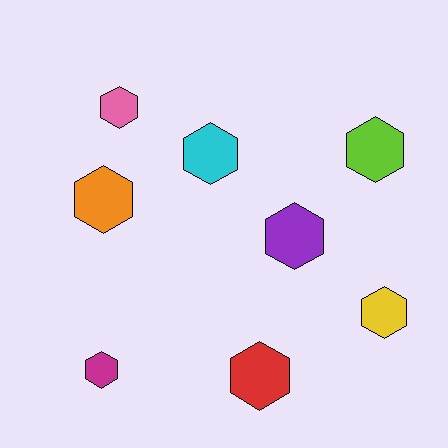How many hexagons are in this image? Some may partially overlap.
There are 8 hexagons.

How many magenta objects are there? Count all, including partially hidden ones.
There is 1 magenta object.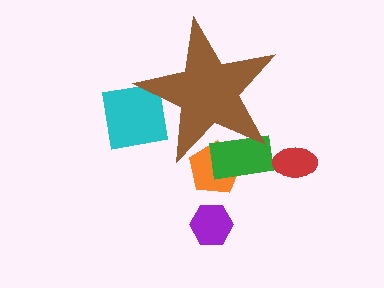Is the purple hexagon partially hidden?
No, the purple hexagon is fully visible.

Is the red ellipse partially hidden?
No, the red ellipse is fully visible.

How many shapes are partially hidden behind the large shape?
3 shapes are partially hidden.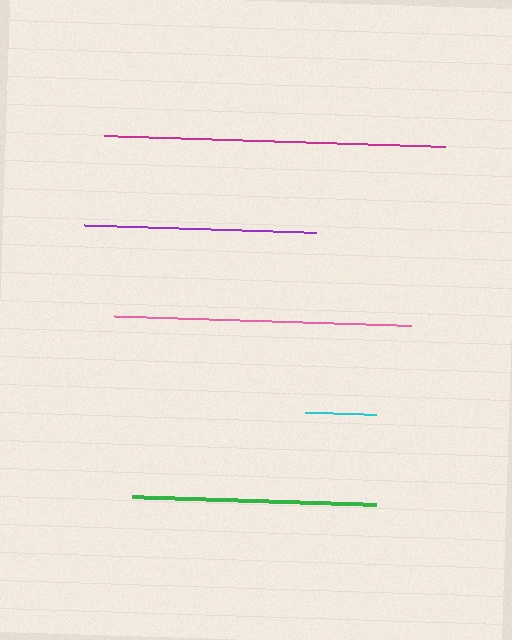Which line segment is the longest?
The magenta line is the longest at approximately 341 pixels.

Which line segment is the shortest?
The cyan line is the shortest at approximately 71 pixels.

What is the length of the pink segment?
The pink segment is approximately 297 pixels long.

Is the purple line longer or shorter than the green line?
The green line is longer than the purple line.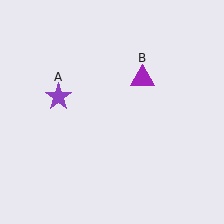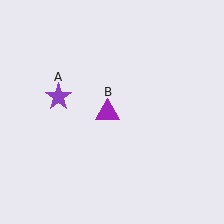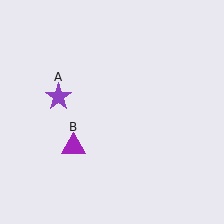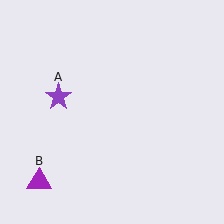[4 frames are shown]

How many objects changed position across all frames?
1 object changed position: purple triangle (object B).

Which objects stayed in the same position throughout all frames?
Purple star (object A) remained stationary.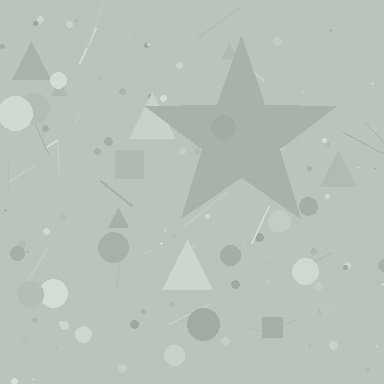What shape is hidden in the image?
A star is hidden in the image.